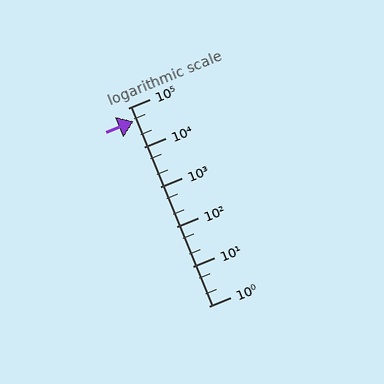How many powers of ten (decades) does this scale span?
The scale spans 5 decades, from 1 to 100000.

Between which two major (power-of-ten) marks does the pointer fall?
The pointer is between 10000 and 100000.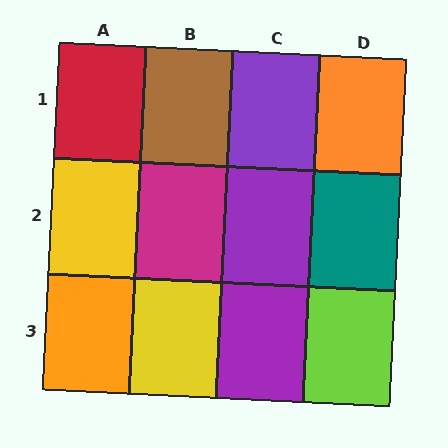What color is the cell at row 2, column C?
Purple.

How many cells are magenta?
1 cell is magenta.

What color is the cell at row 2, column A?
Yellow.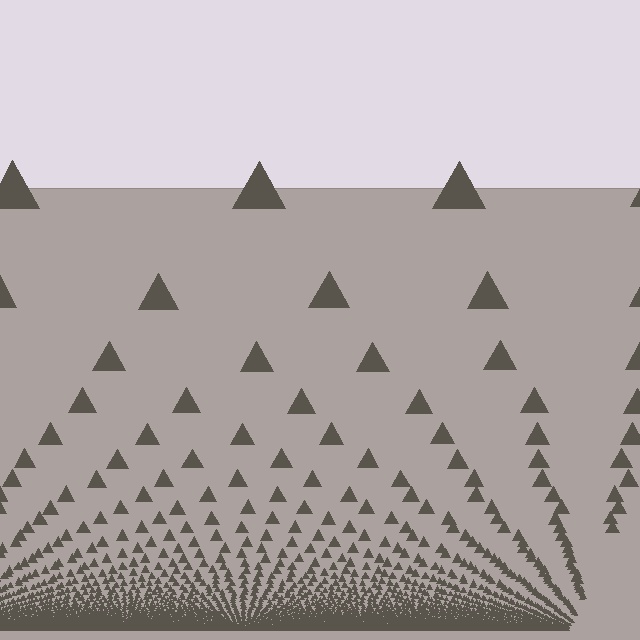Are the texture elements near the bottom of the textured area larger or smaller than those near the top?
Smaller. The gradient is inverted — elements near the bottom are smaller and denser.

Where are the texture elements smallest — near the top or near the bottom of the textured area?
Near the bottom.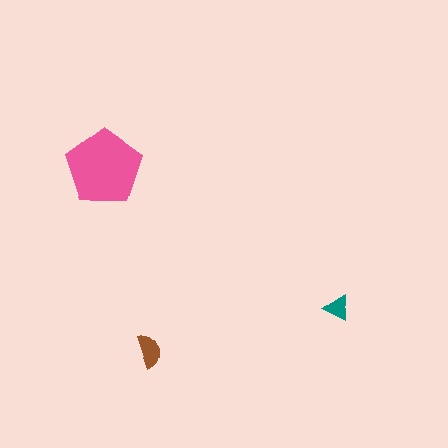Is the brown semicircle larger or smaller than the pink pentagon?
Smaller.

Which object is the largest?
The pink pentagon.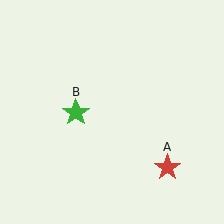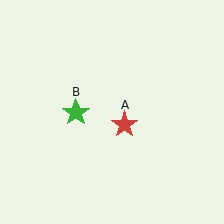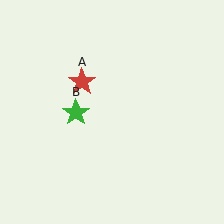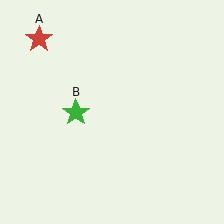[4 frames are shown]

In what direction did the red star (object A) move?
The red star (object A) moved up and to the left.